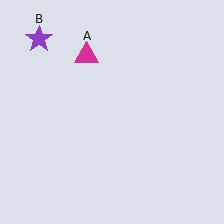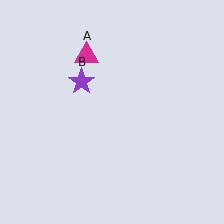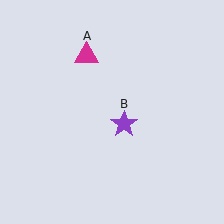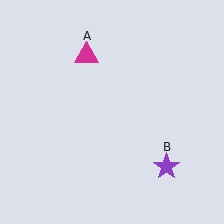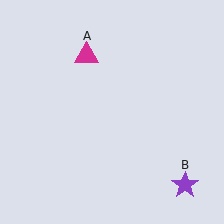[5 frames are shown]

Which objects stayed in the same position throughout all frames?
Magenta triangle (object A) remained stationary.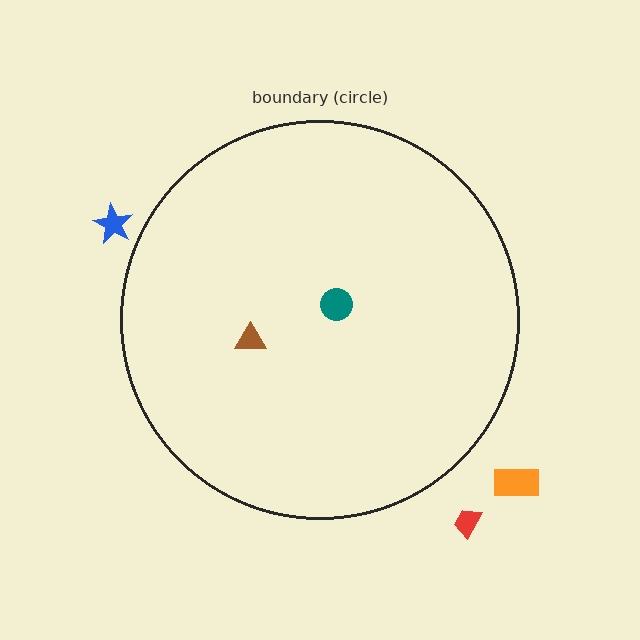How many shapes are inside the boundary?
2 inside, 3 outside.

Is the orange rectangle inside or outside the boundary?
Outside.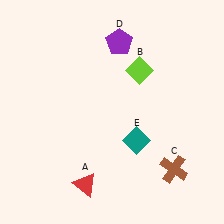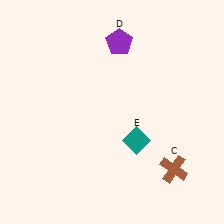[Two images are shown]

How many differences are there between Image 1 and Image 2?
There are 2 differences between the two images.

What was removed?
The lime diamond (B), the red triangle (A) were removed in Image 2.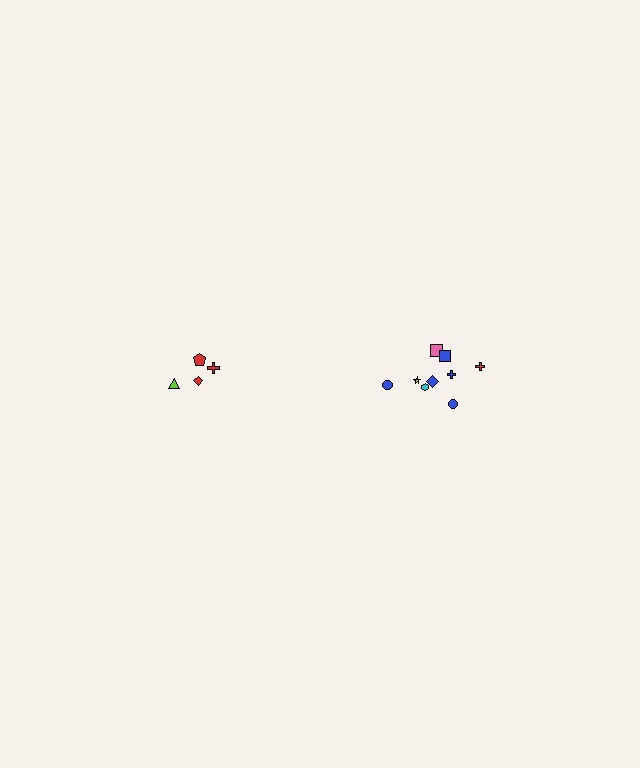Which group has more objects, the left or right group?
The right group.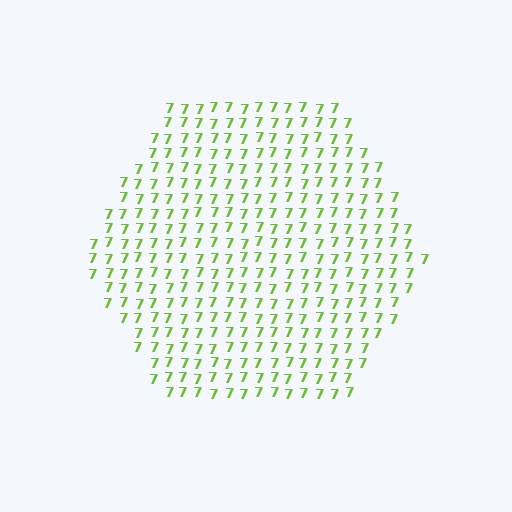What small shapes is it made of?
It is made of small digit 7's.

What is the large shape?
The large shape is a hexagon.